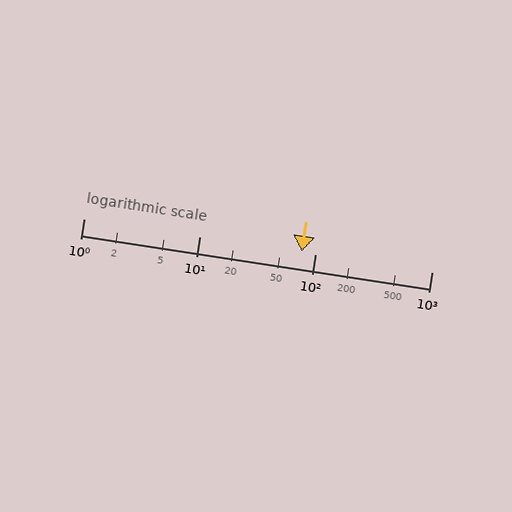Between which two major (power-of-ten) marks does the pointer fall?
The pointer is between 10 and 100.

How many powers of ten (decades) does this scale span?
The scale spans 3 decades, from 1 to 1000.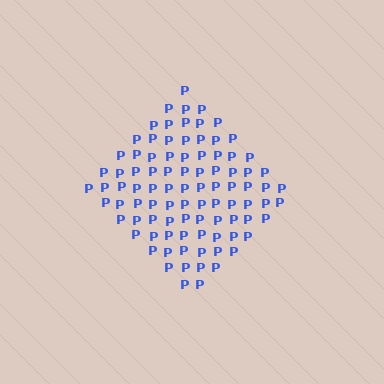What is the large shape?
The large shape is a diamond.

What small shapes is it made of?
It is made of small letter P's.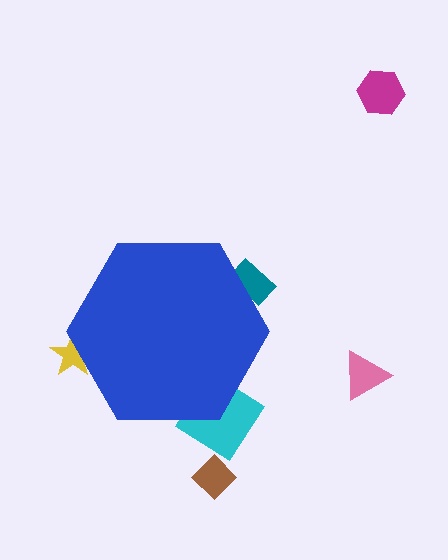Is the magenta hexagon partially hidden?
No, the magenta hexagon is fully visible.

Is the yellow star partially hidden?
Yes, the yellow star is partially hidden behind the blue hexagon.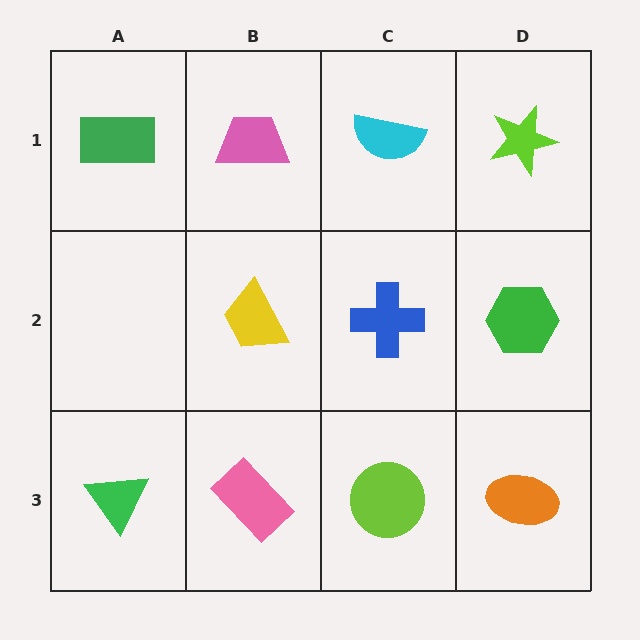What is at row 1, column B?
A pink trapezoid.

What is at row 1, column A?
A green rectangle.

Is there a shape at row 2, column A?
No, that cell is empty.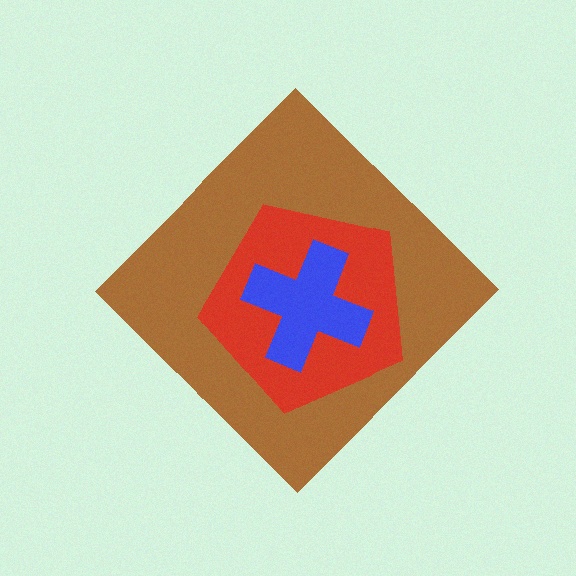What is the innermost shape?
The blue cross.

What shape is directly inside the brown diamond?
The red pentagon.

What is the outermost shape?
The brown diamond.